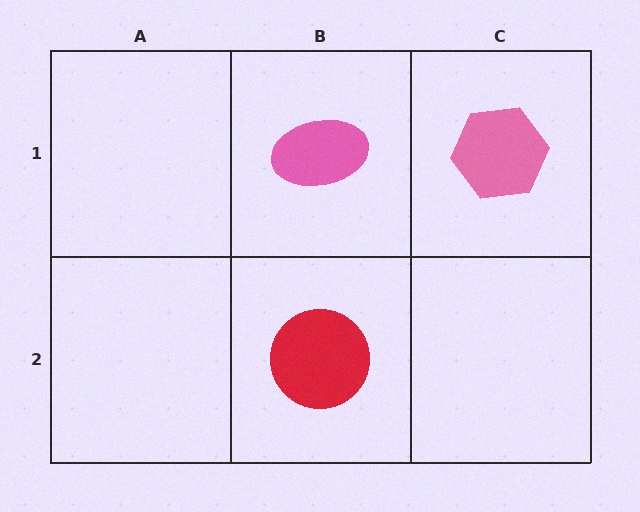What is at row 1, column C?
A pink hexagon.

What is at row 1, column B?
A pink ellipse.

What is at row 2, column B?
A red circle.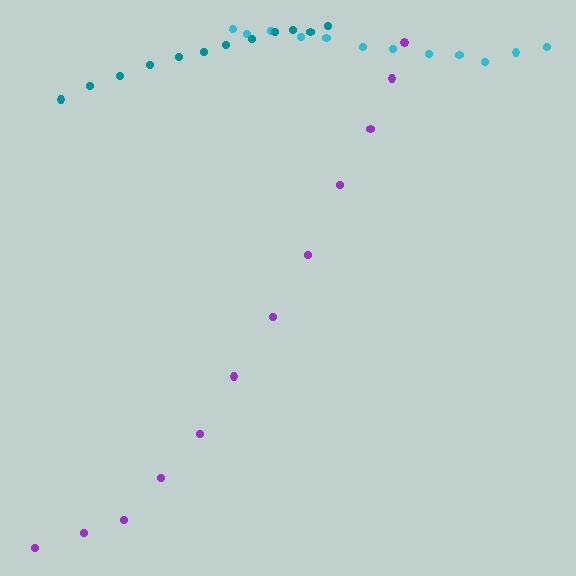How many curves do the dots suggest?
There are 3 distinct paths.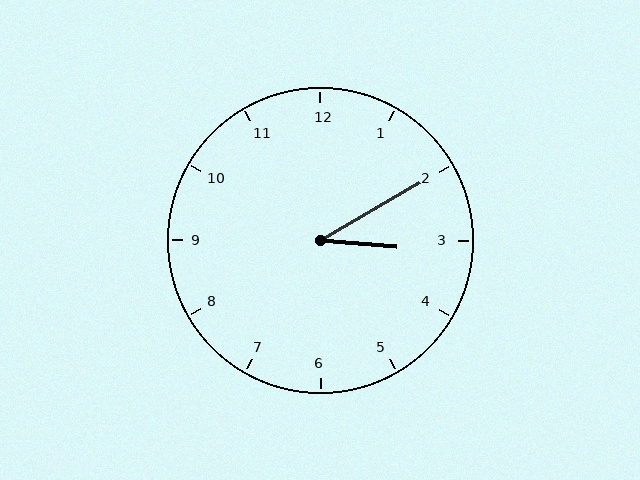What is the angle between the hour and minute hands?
Approximately 35 degrees.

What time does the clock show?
3:10.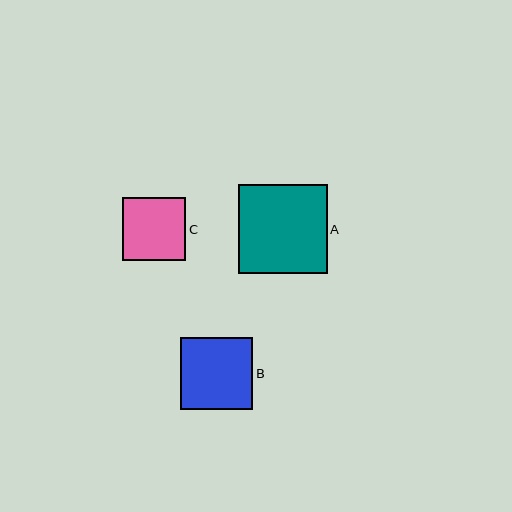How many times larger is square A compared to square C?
Square A is approximately 1.4 times the size of square C.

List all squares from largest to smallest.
From largest to smallest: A, B, C.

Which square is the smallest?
Square C is the smallest with a size of approximately 63 pixels.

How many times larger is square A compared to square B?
Square A is approximately 1.2 times the size of square B.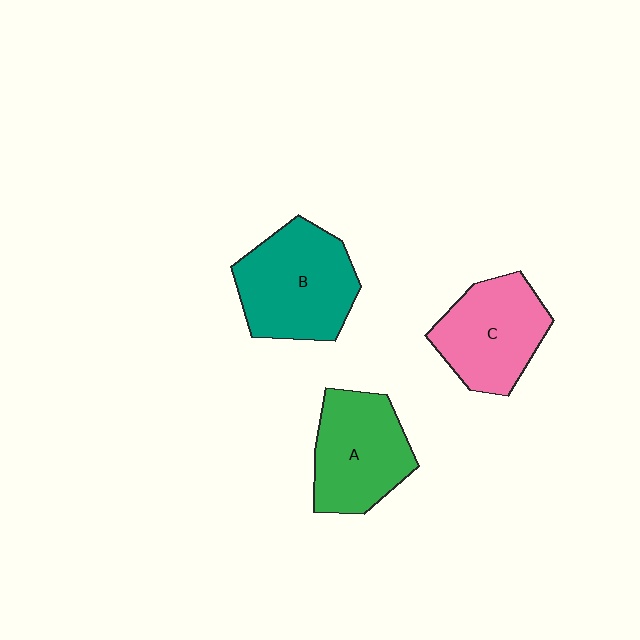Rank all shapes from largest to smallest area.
From largest to smallest: B (teal), A (green), C (pink).